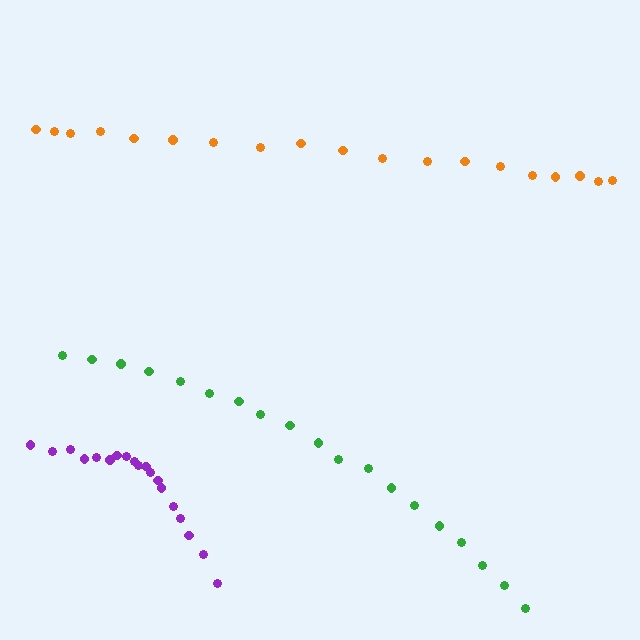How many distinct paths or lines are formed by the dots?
There are 3 distinct paths.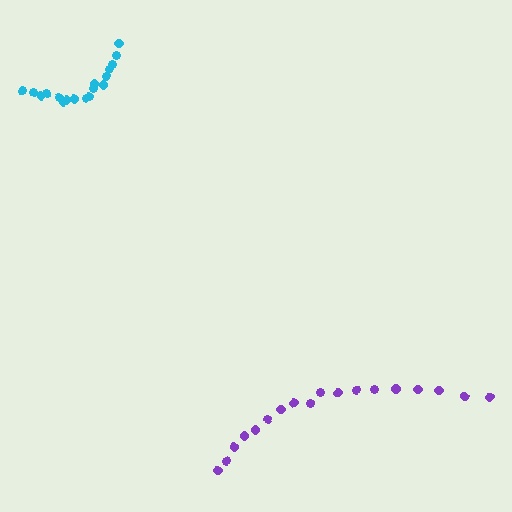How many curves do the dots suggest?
There are 2 distinct paths.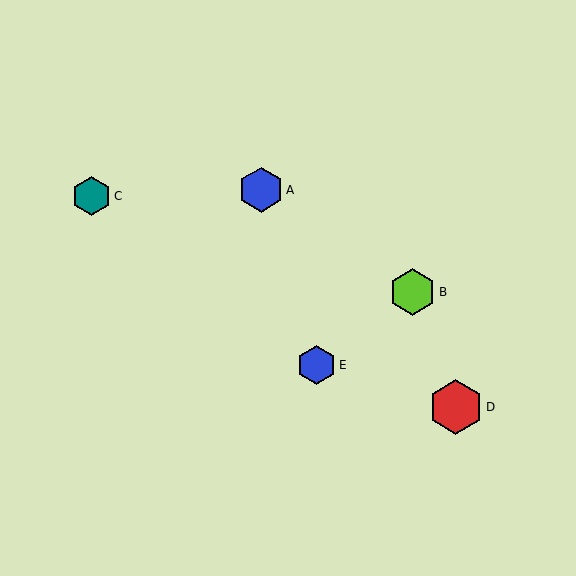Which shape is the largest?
The red hexagon (labeled D) is the largest.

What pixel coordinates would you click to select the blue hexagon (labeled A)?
Click at (261, 190) to select the blue hexagon A.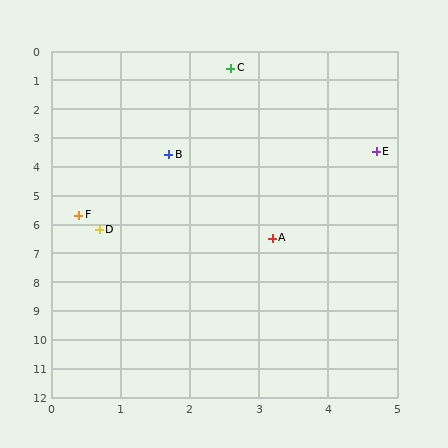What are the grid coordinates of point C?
Point C is at approximately (2.6, 0.6).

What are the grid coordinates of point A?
Point A is at approximately (3.2, 6.5).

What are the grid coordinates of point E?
Point E is at approximately (4.7, 3.5).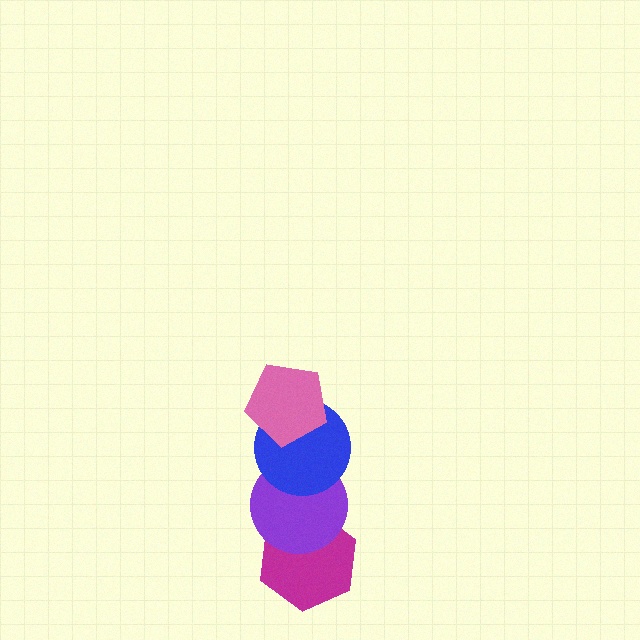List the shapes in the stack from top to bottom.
From top to bottom: the pink pentagon, the blue circle, the purple circle, the magenta hexagon.